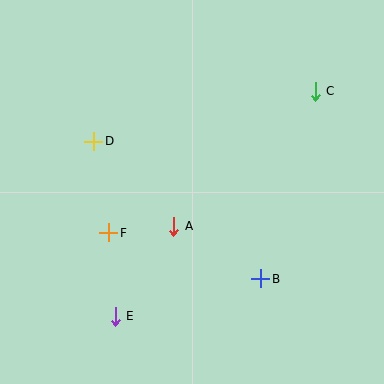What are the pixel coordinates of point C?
Point C is at (315, 91).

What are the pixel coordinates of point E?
Point E is at (115, 316).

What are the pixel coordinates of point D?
Point D is at (94, 141).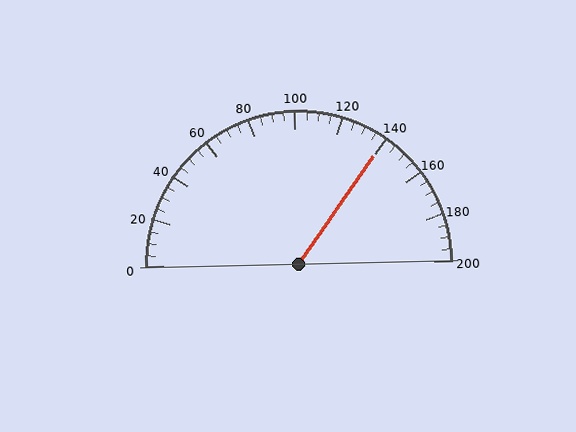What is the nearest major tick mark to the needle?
The nearest major tick mark is 140.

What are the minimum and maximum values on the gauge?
The gauge ranges from 0 to 200.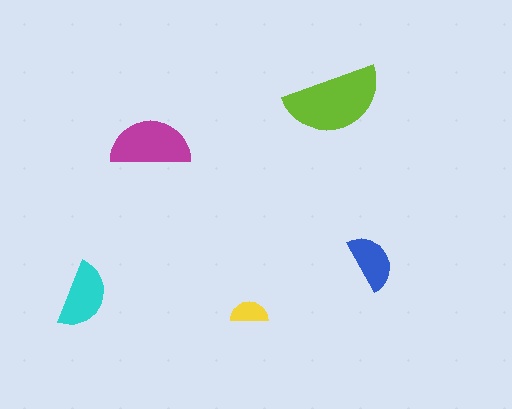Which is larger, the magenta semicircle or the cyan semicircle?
The magenta one.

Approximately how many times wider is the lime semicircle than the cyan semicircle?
About 1.5 times wider.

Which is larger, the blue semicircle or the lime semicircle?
The lime one.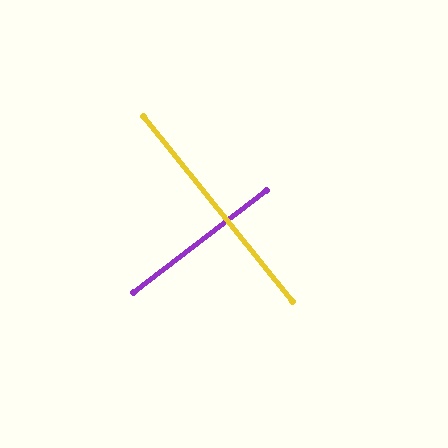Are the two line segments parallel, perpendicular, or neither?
Perpendicular — they meet at approximately 89°.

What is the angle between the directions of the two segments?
Approximately 89 degrees.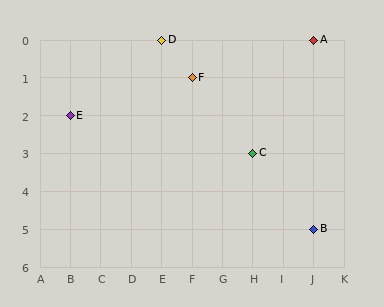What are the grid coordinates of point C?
Point C is at grid coordinates (H, 3).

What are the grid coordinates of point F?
Point F is at grid coordinates (F, 1).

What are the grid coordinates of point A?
Point A is at grid coordinates (J, 0).